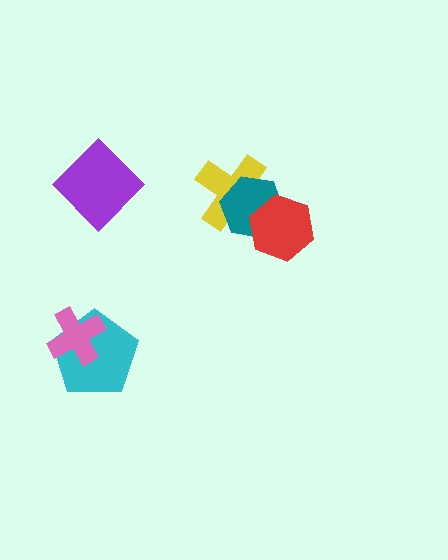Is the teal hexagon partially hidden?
Yes, it is partially covered by another shape.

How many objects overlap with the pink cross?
1 object overlaps with the pink cross.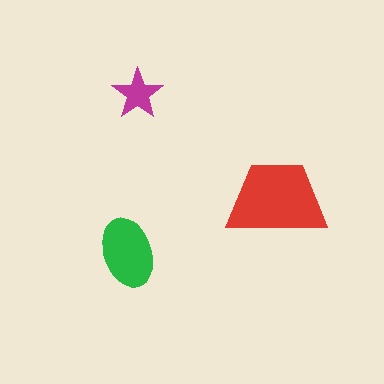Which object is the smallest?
The magenta star.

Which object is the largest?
The red trapezoid.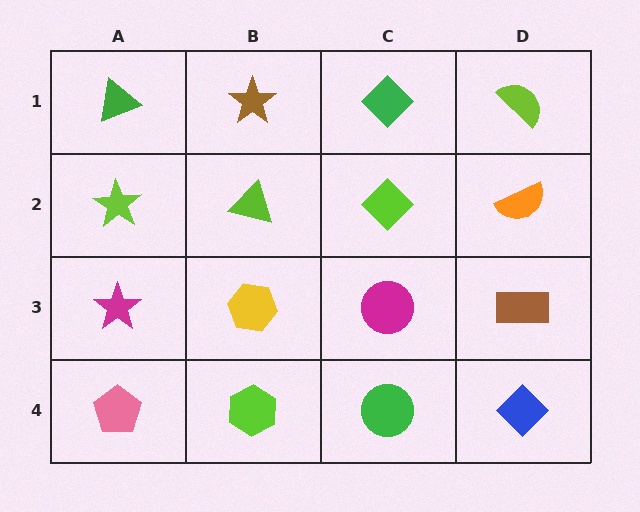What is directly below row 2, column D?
A brown rectangle.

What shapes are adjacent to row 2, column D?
A lime semicircle (row 1, column D), a brown rectangle (row 3, column D), a lime diamond (row 2, column C).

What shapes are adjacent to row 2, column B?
A brown star (row 1, column B), a yellow hexagon (row 3, column B), a lime star (row 2, column A), a lime diamond (row 2, column C).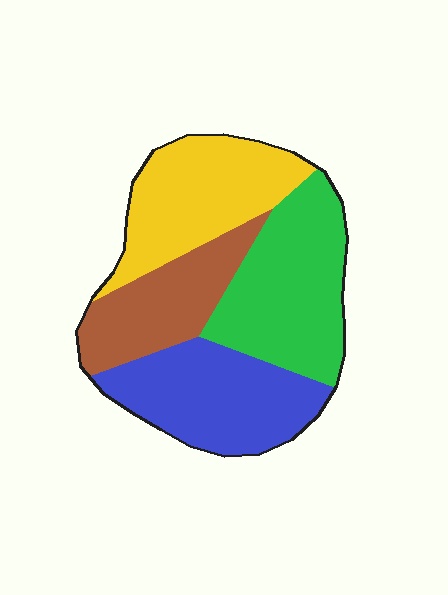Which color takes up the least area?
Brown, at roughly 20%.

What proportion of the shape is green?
Green covers 29% of the shape.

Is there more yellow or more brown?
Yellow.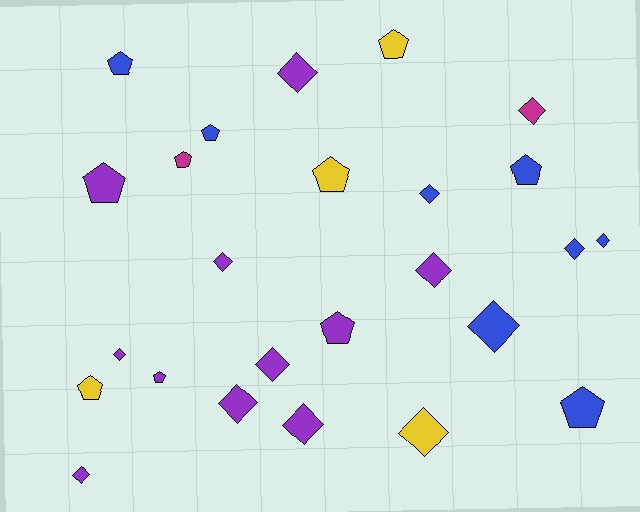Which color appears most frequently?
Purple, with 11 objects.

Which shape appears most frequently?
Diamond, with 14 objects.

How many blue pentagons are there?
There are 4 blue pentagons.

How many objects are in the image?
There are 25 objects.